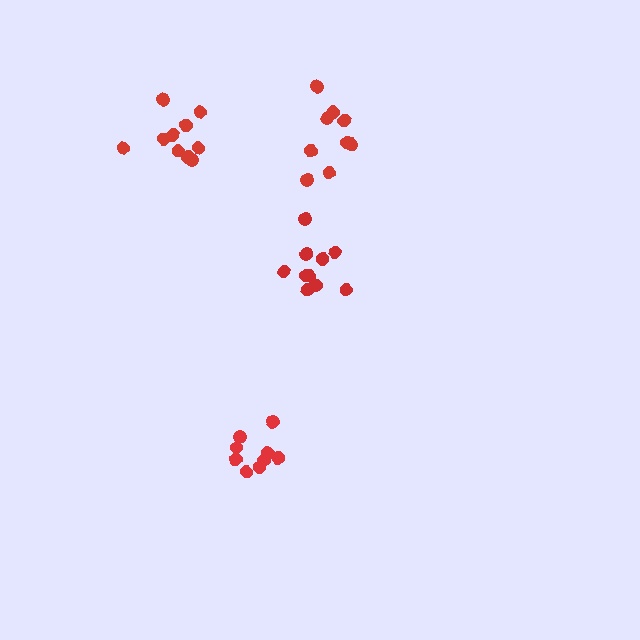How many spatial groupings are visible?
There are 4 spatial groupings.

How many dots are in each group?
Group 1: 9 dots, Group 2: 10 dots, Group 3: 10 dots, Group 4: 9 dots (38 total).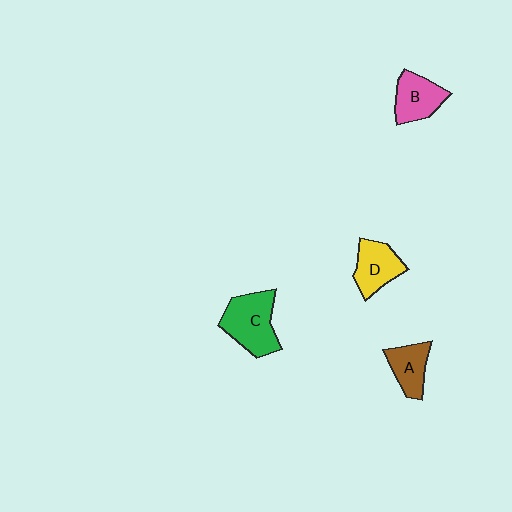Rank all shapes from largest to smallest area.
From largest to smallest: C (green), B (pink), D (yellow), A (brown).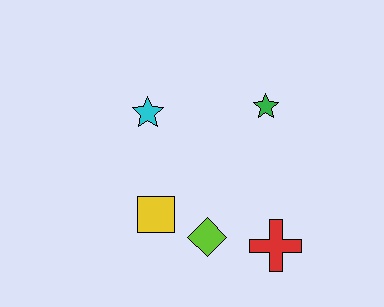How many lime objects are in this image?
There is 1 lime object.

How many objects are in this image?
There are 5 objects.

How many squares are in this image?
There is 1 square.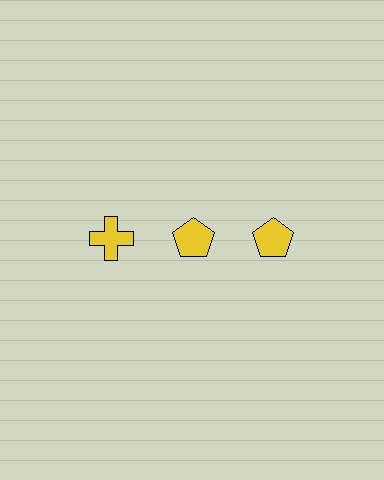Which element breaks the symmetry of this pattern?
The yellow cross in the top row, leftmost column breaks the symmetry. All other shapes are yellow pentagons.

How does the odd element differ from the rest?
It has a different shape: cross instead of pentagon.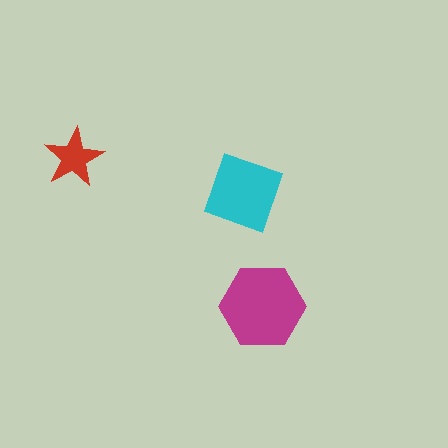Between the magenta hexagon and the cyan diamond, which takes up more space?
The magenta hexagon.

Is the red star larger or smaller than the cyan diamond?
Smaller.